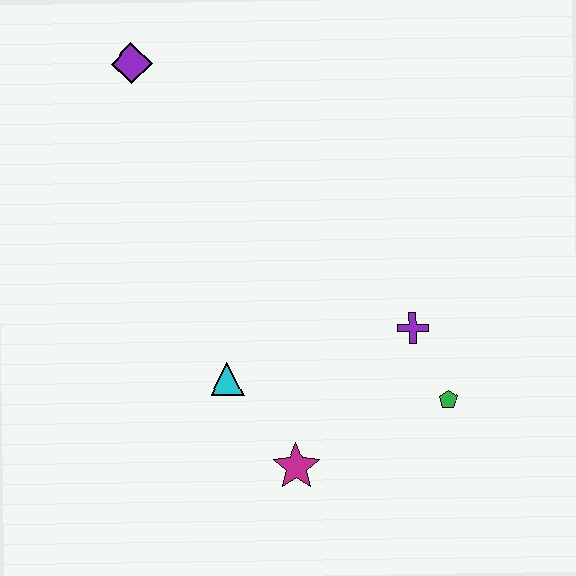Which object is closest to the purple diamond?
The cyan triangle is closest to the purple diamond.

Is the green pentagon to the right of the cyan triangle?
Yes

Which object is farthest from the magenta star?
The purple diamond is farthest from the magenta star.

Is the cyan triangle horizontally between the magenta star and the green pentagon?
No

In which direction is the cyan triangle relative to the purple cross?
The cyan triangle is to the left of the purple cross.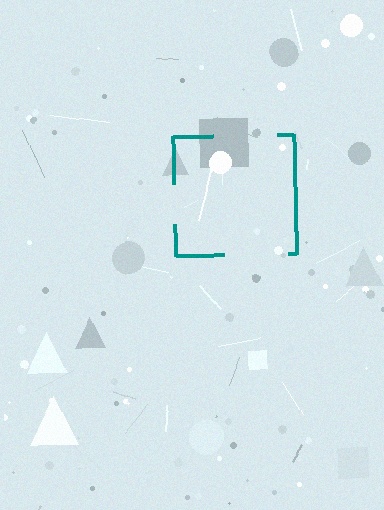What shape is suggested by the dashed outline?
The dashed outline suggests a square.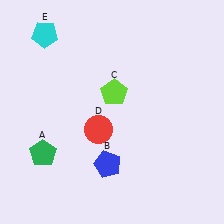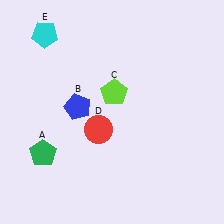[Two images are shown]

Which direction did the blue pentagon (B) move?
The blue pentagon (B) moved up.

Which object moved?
The blue pentagon (B) moved up.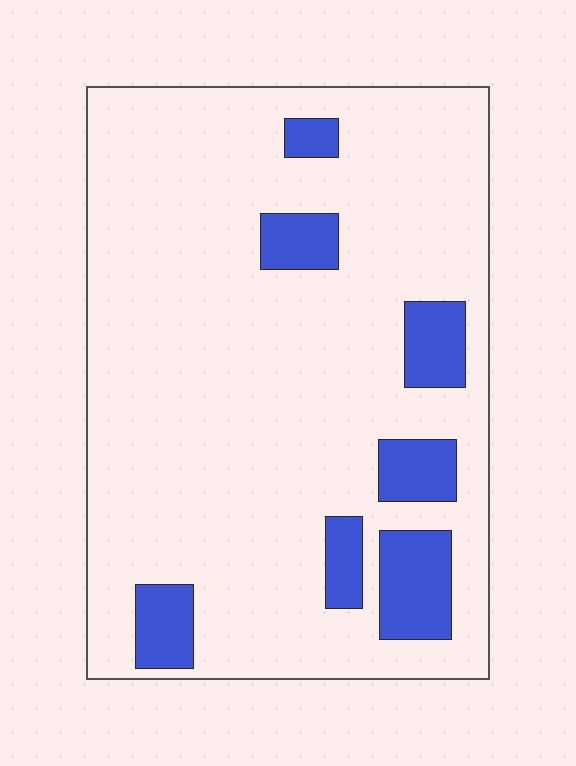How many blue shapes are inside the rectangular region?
7.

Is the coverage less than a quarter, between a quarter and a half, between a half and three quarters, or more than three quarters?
Less than a quarter.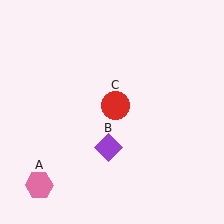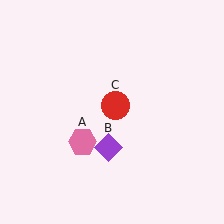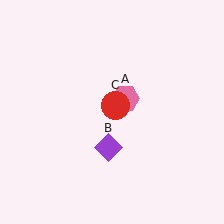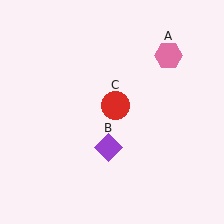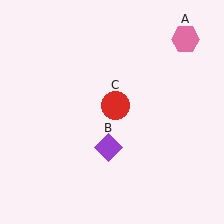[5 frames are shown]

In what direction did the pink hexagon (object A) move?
The pink hexagon (object A) moved up and to the right.